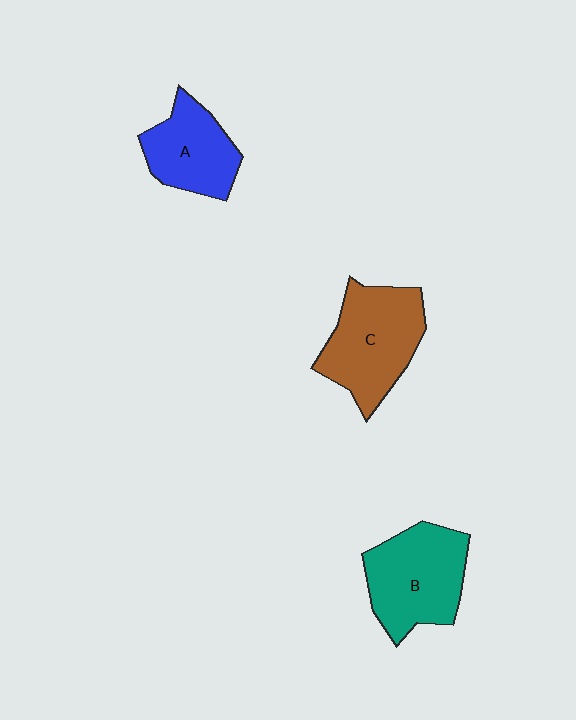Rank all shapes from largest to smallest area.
From largest to smallest: C (brown), B (teal), A (blue).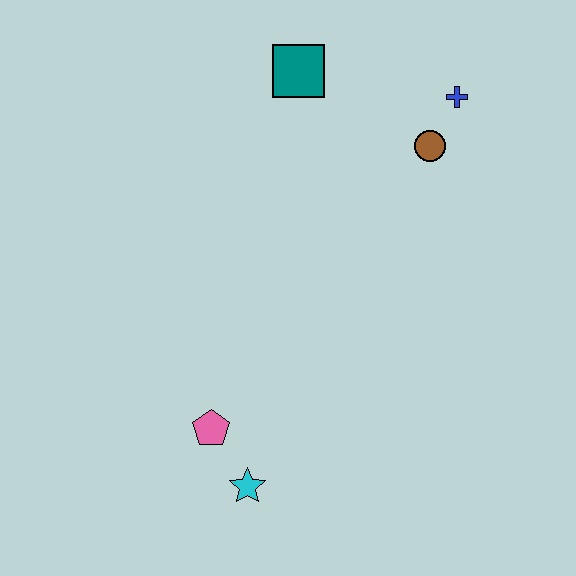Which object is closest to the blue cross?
The brown circle is closest to the blue cross.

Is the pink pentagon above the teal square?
No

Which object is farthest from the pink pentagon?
The blue cross is farthest from the pink pentagon.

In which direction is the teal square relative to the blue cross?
The teal square is to the left of the blue cross.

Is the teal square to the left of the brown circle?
Yes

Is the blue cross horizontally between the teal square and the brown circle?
No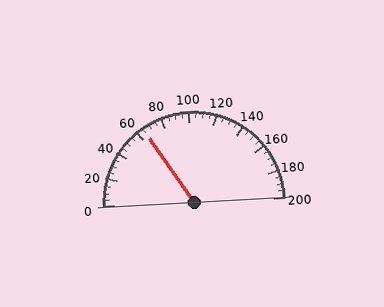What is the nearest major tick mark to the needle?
The nearest major tick mark is 60.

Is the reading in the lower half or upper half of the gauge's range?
The reading is in the lower half of the range (0 to 200).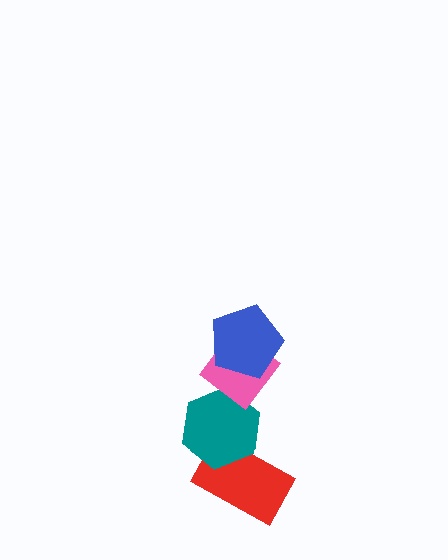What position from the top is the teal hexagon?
The teal hexagon is 3rd from the top.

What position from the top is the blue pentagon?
The blue pentagon is 1st from the top.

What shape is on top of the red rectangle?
The teal hexagon is on top of the red rectangle.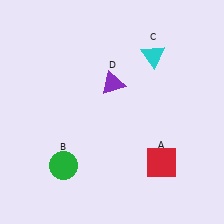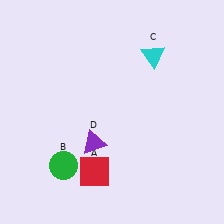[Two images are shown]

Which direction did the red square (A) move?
The red square (A) moved left.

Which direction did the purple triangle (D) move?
The purple triangle (D) moved down.